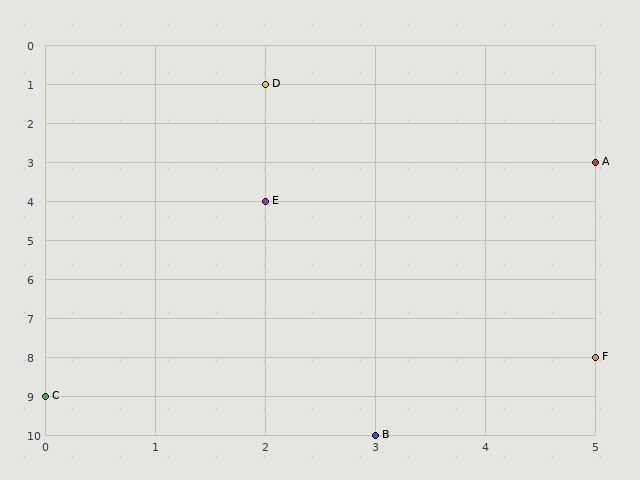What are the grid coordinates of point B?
Point B is at grid coordinates (3, 10).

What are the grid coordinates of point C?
Point C is at grid coordinates (0, 9).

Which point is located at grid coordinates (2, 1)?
Point D is at (2, 1).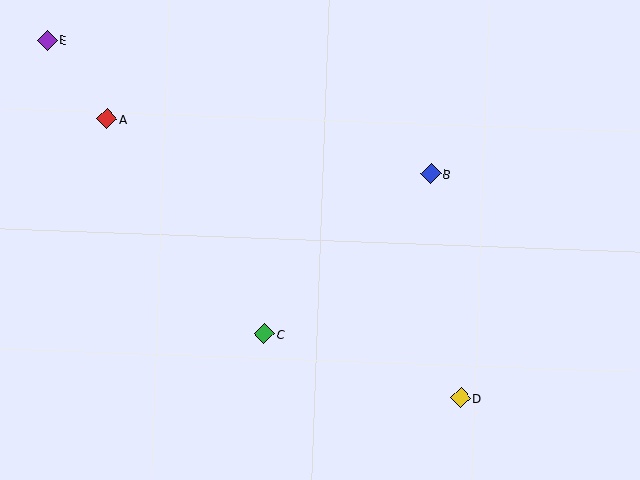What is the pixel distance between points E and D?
The distance between E and D is 546 pixels.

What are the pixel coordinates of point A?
Point A is at (107, 119).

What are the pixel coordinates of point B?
Point B is at (431, 174).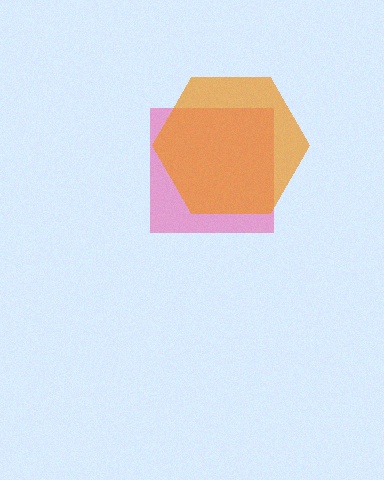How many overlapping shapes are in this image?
There are 2 overlapping shapes in the image.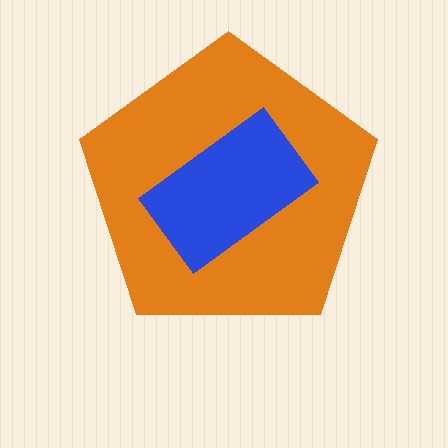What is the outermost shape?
The orange pentagon.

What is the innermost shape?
The blue rectangle.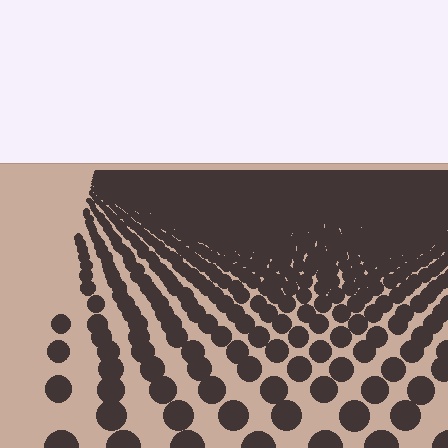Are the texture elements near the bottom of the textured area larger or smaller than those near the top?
Larger. Near the bottom, elements are closer to the viewer and appear at a bigger on-screen size.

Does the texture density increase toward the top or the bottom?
Density increases toward the top.